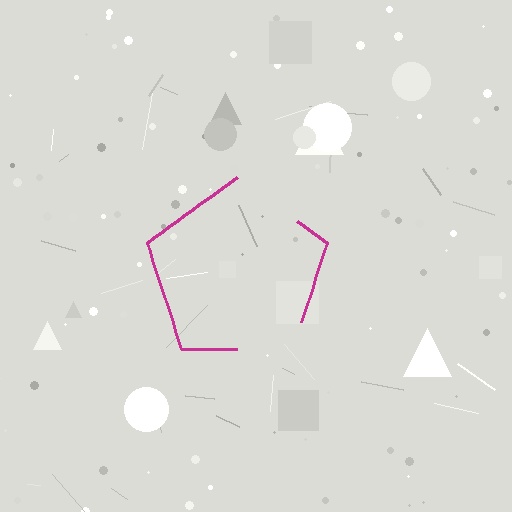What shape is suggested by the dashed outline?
The dashed outline suggests a pentagon.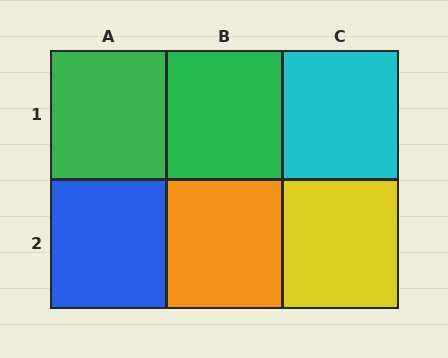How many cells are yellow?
1 cell is yellow.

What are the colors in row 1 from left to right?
Green, green, cyan.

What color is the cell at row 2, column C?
Yellow.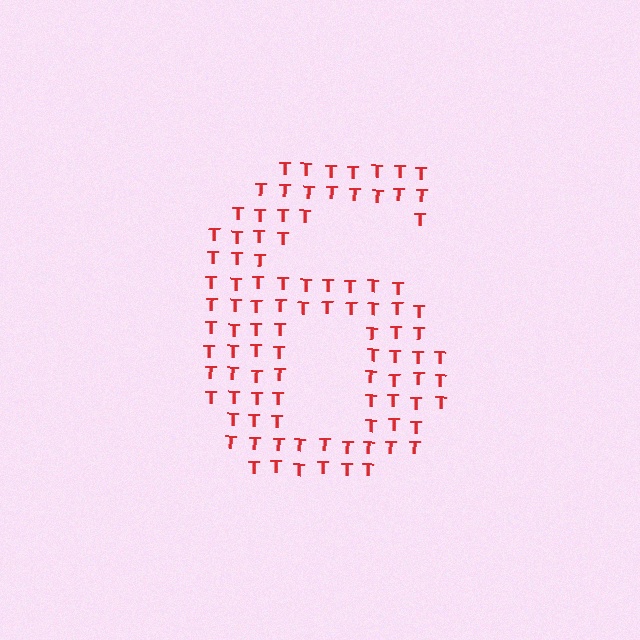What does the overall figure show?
The overall figure shows the digit 6.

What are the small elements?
The small elements are letter T's.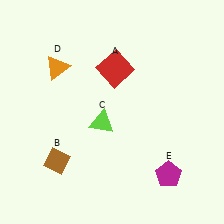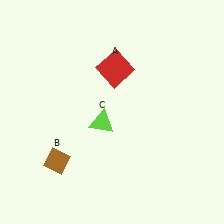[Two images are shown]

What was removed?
The magenta pentagon (E), the orange triangle (D) were removed in Image 2.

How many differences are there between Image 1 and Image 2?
There are 2 differences between the two images.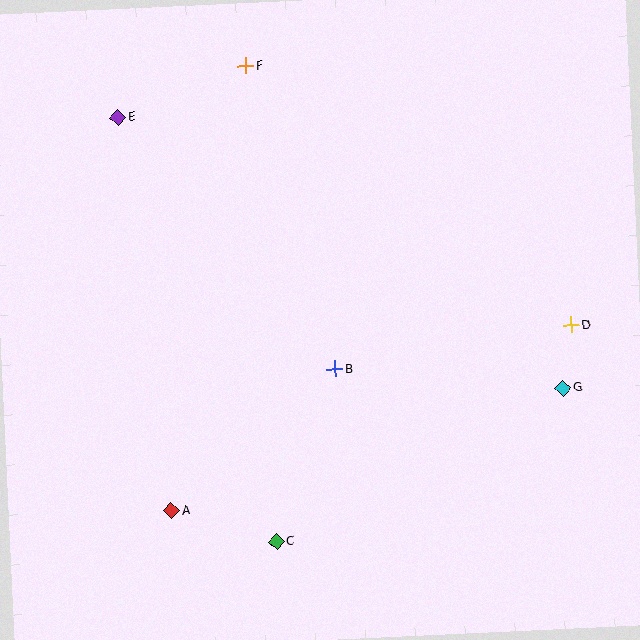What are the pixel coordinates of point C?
Point C is at (277, 541).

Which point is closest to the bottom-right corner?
Point G is closest to the bottom-right corner.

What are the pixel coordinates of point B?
Point B is at (335, 369).